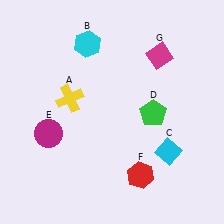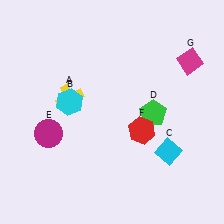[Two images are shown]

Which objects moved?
The objects that moved are: the cyan hexagon (B), the red hexagon (F), the magenta diamond (G).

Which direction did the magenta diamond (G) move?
The magenta diamond (G) moved right.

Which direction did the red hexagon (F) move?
The red hexagon (F) moved up.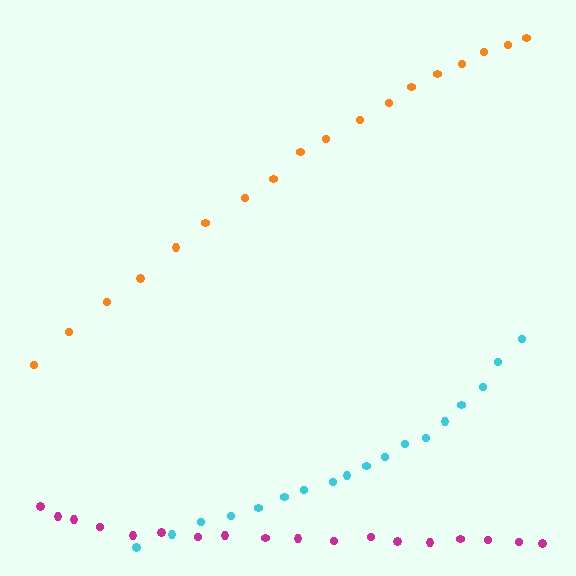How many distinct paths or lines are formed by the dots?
There are 3 distinct paths.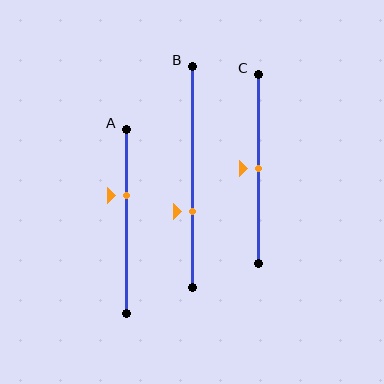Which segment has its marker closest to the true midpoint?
Segment C has its marker closest to the true midpoint.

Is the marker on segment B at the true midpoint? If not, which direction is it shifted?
No, the marker on segment B is shifted downward by about 15% of the segment length.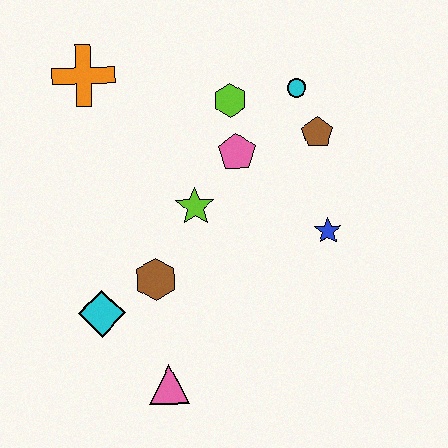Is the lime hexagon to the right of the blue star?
No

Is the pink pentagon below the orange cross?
Yes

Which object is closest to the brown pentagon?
The cyan circle is closest to the brown pentagon.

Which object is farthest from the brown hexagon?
The cyan circle is farthest from the brown hexagon.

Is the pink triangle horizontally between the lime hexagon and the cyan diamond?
Yes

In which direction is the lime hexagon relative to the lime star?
The lime hexagon is above the lime star.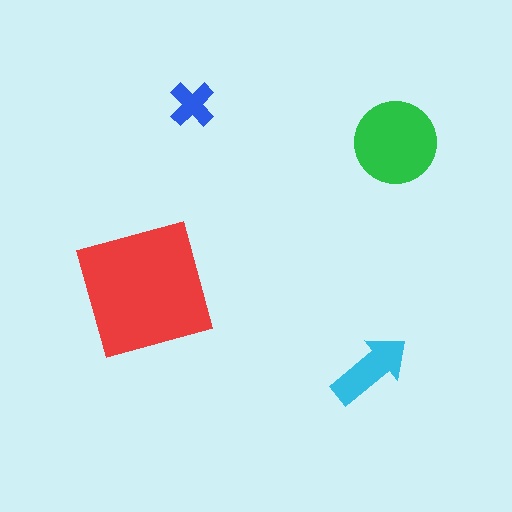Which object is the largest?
The red square.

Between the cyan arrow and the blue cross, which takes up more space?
The cyan arrow.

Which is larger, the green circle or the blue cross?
The green circle.